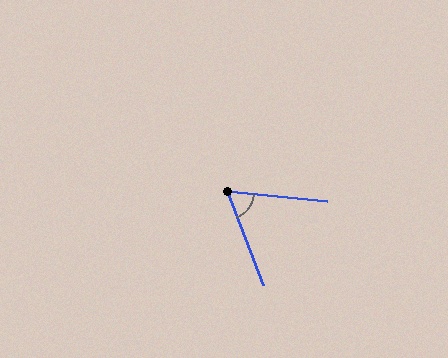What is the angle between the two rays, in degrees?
Approximately 63 degrees.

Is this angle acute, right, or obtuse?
It is acute.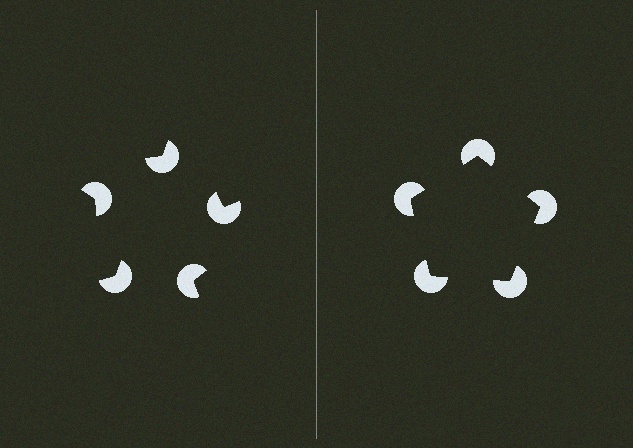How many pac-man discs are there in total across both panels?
10 — 5 on each side.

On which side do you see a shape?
An illusory pentagon appears on the right side. On the left side the wedge cuts are rotated, so no coherent shape forms.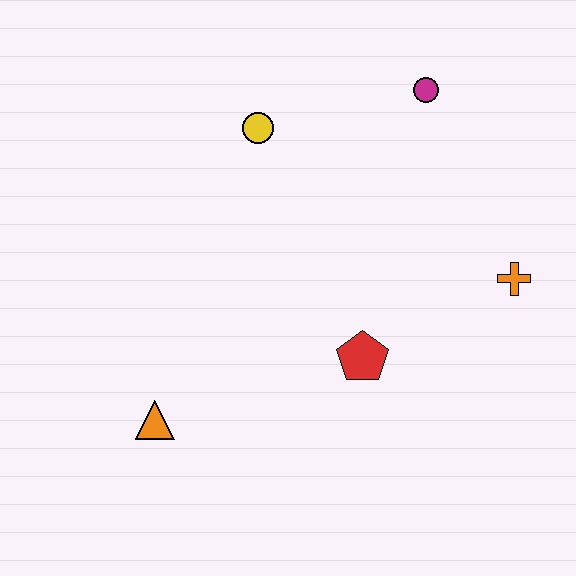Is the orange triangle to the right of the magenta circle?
No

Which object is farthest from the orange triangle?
The magenta circle is farthest from the orange triangle.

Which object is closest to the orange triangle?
The red pentagon is closest to the orange triangle.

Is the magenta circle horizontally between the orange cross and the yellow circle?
Yes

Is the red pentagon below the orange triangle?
No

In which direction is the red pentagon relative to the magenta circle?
The red pentagon is below the magenta circle.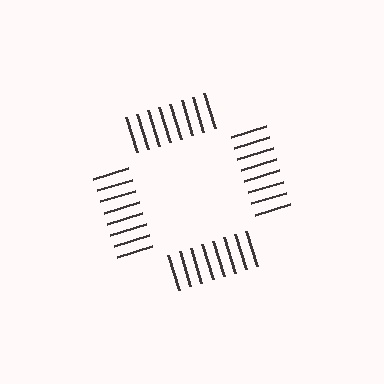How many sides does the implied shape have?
4 sides — the line-ends trace a square.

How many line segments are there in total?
32 — 8 along each of the 4 edges.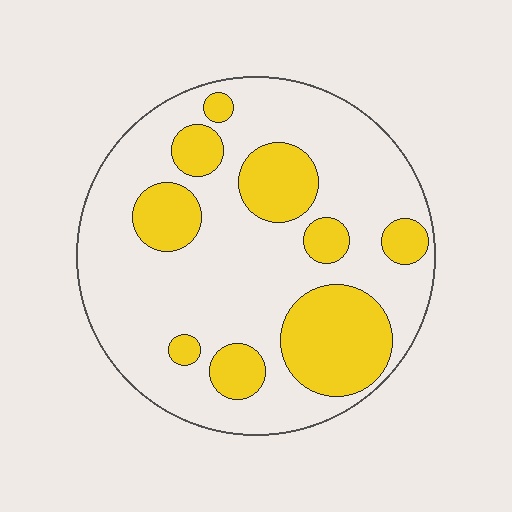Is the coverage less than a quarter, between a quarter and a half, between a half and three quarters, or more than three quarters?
Between a quarter and a half.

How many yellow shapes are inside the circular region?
9.